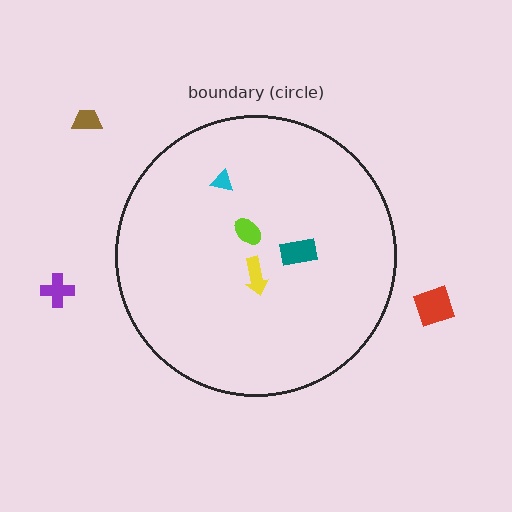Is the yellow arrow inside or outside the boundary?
Inside.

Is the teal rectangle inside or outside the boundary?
Inside.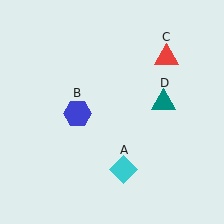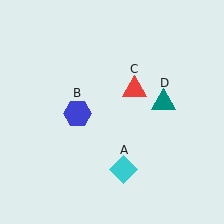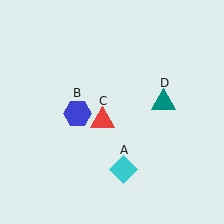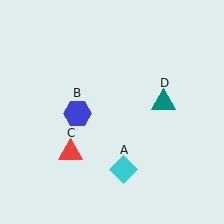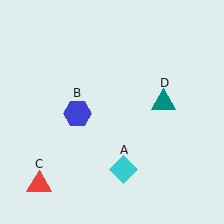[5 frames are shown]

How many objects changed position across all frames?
1 object changed position: red triangle (object C).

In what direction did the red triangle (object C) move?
The red triangle (object C) moved down and to the left.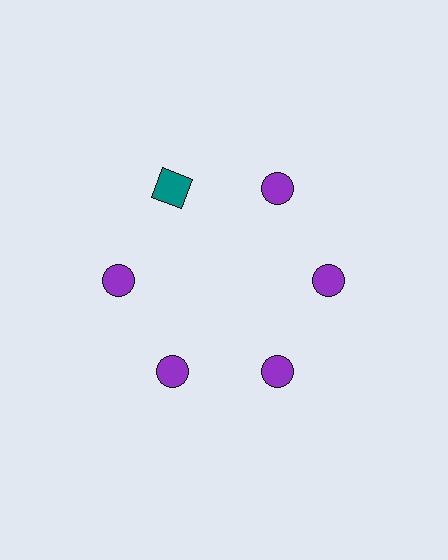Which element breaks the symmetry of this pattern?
The teal square at roughly the 11 o'clock position breaks the symmetry. All other shapes are purple circles.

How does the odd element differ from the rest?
It differs in both color (teal instead of purple) and shape (square instead of circle).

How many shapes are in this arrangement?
There are 6 shapes arranged in a ring pattern.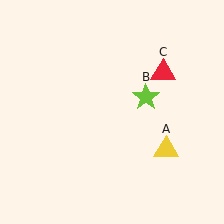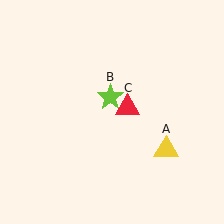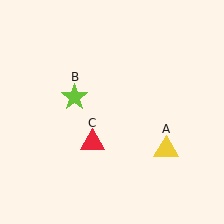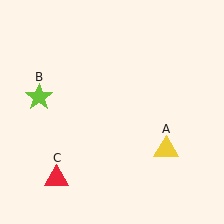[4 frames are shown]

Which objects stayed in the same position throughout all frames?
Yellow triangle (object A) remained stationary.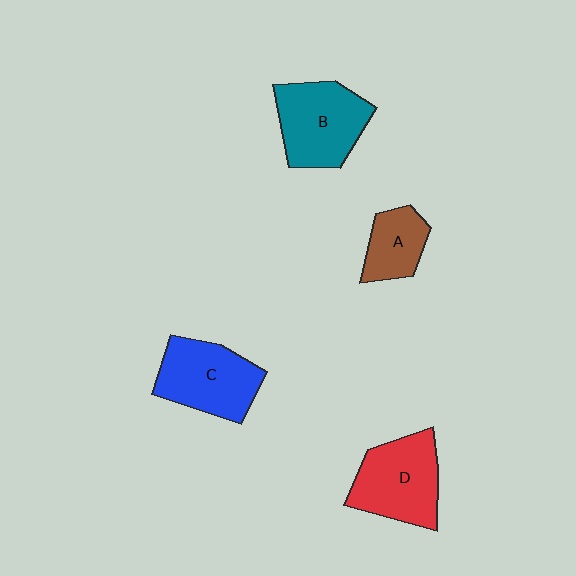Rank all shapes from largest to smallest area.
From largest to smallest: B (teal), D (red), C (blue), A (brown).